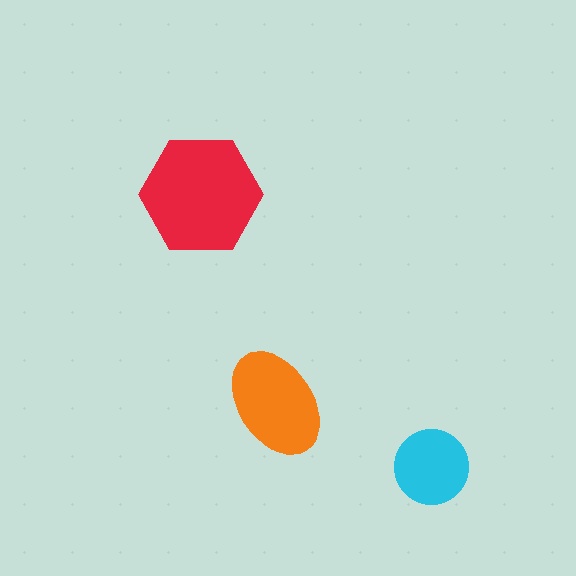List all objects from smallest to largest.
The cyan circle, the orange ellipse, the red hexagon.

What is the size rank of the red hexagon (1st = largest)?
1st.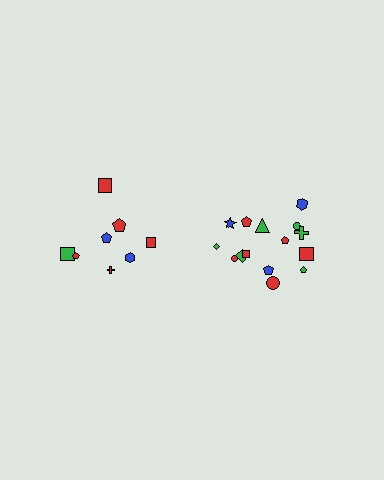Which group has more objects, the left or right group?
The right group.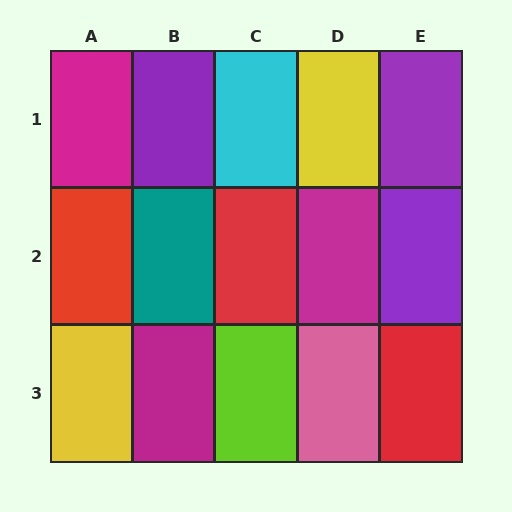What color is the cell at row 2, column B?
Teal.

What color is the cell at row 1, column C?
Cyan.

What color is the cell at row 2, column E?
Purple.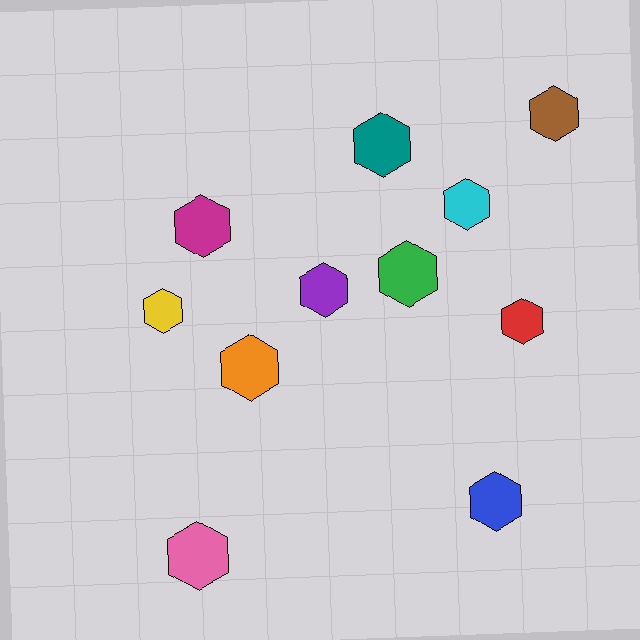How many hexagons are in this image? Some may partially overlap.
There are 11 hexagons.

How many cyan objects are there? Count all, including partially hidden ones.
There is 1 cyan object.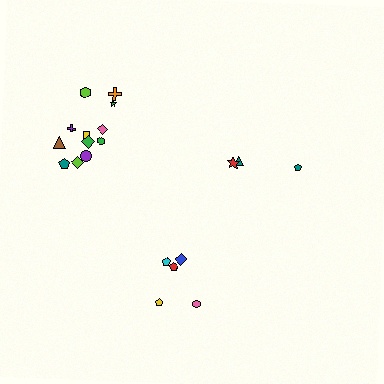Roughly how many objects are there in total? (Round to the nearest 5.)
Roughly 20 objects in total.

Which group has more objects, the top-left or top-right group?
The top-left group.